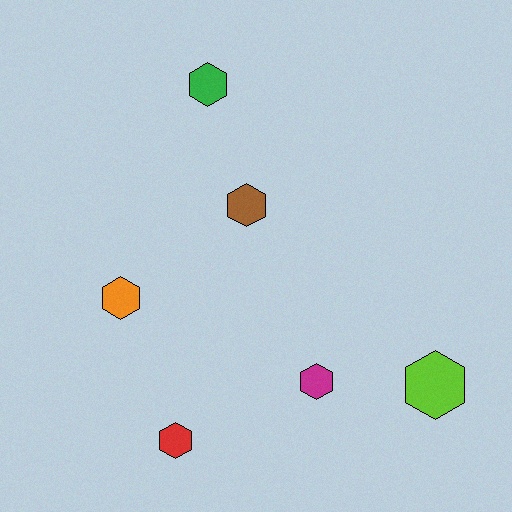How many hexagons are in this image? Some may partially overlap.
There are 6 hexagons.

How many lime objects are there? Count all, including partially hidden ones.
There is 1 lime object.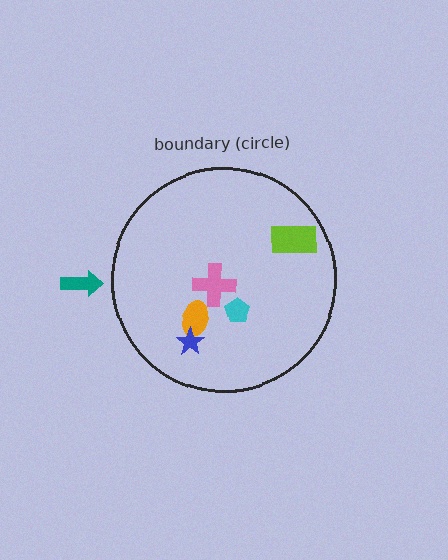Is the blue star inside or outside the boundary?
Inside.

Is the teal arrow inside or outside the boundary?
Outside.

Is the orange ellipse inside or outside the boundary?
Inside.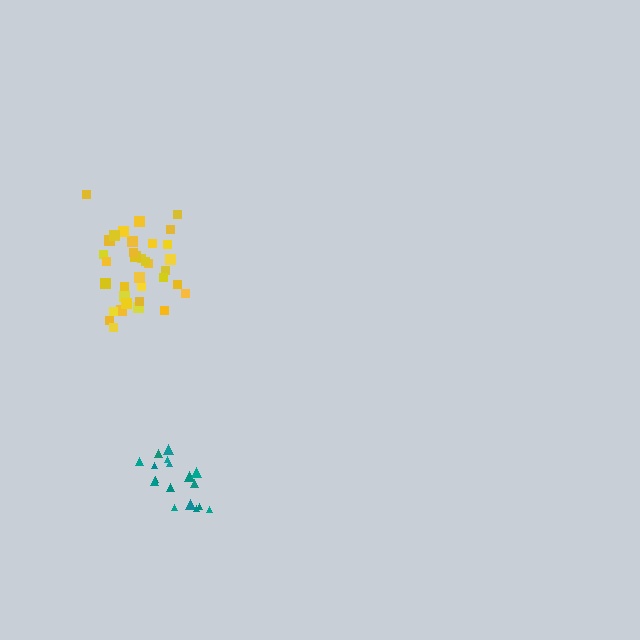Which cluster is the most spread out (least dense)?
Teal.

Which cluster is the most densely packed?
Yellow.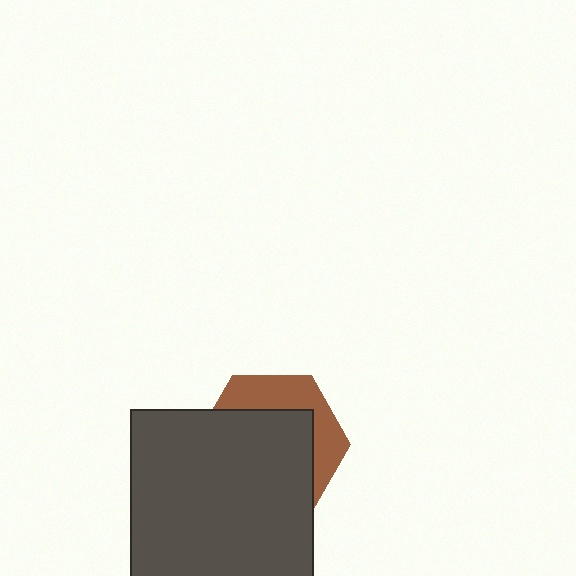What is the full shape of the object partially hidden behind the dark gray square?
The partially hidden object is a brown hexagon.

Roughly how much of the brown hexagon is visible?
A small part of it is visible (roughly 34%).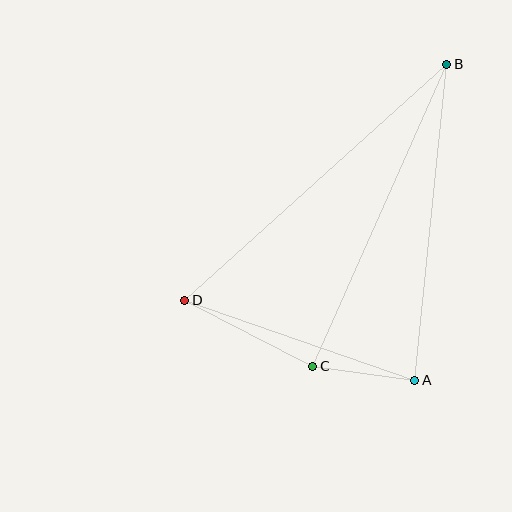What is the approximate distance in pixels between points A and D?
The distance between A and D is approximately 244 pixels.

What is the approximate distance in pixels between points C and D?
The distance between C and D is approximately 144 pixels.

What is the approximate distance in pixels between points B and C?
The distance between B and C is approximately 331 pixels.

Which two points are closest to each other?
Points A and C are closest to each other.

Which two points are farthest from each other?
Points B and D are farthest from each other.